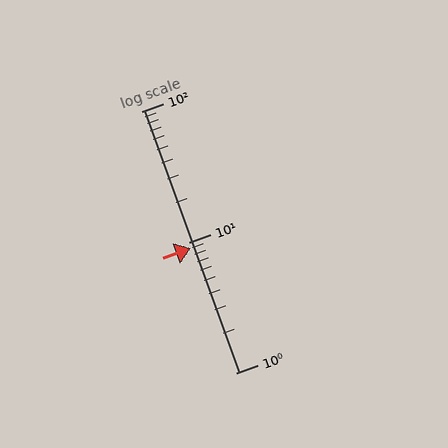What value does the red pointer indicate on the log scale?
The pointer indicates approximately 9.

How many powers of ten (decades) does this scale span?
The scale spans 2 decades, from 1 to 100.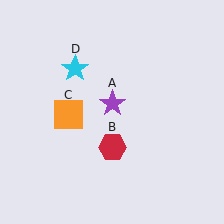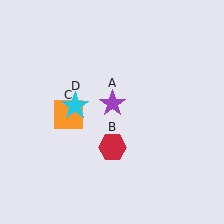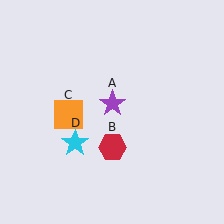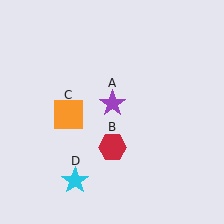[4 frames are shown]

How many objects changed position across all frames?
1 object changed position: cyan star (object D).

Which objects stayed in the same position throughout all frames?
Purple star (object A) and red hexagon (object B) and orange square (object C) remained stationary.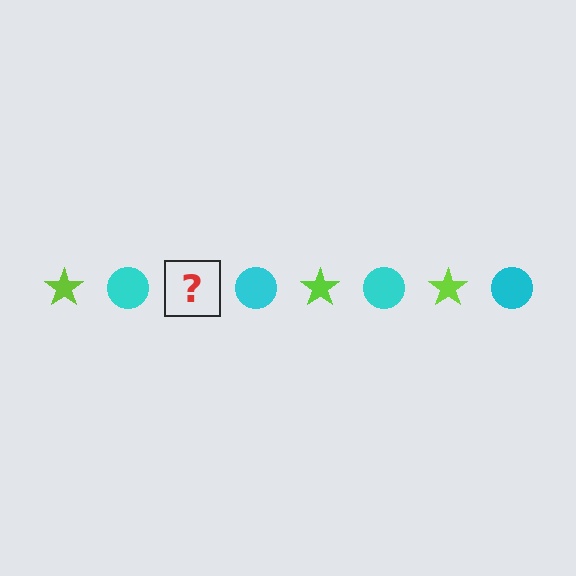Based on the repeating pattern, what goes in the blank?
The blank should be a lime star.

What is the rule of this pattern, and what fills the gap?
The rule is that the pattern alternates between lime star and cyan circle. The gap should be filled with a lime star.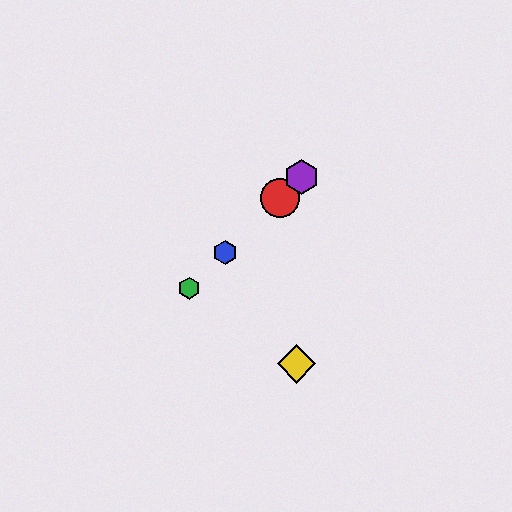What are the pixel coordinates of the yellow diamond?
The yellow diamond is at (297, 364).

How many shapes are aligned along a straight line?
4 shapes (the red circle, the blue hexagon, the green hexagon, the purple hexagon) are aligned along a straight line.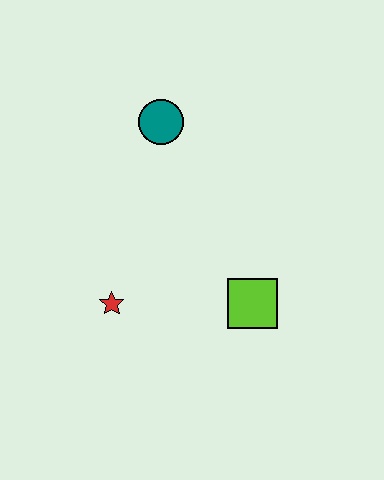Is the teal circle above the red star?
Yes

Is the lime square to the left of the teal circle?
No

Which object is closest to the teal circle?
The red star is closest to the teal circle.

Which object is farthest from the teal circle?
The lime square is farthest from the teal circle.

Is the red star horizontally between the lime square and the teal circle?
No